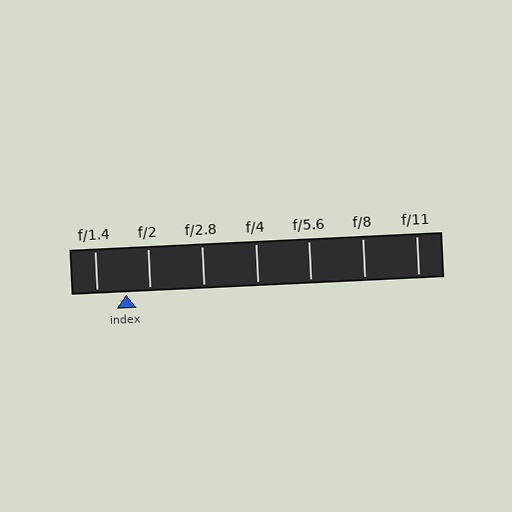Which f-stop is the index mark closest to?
The index mark is closest to f/2.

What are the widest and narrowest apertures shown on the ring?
The widest aperture shown is f/1.4 and the narrowest is f/11.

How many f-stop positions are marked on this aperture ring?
There are 7 f-stop positions marked.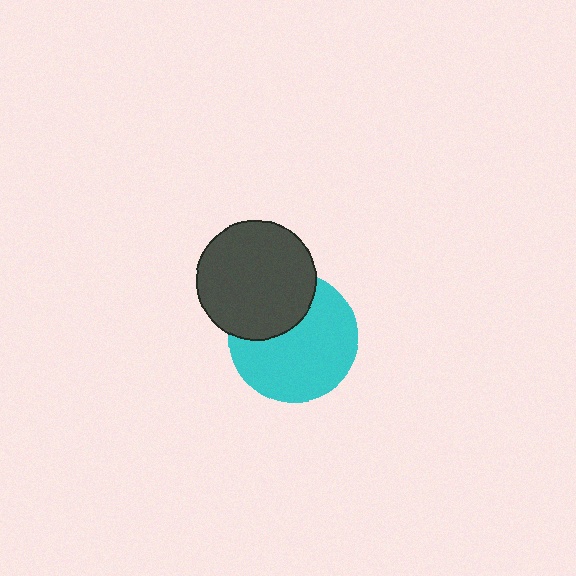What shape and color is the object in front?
The object in front is a dark gray circle.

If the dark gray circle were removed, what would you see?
You would see the complete cyan circle.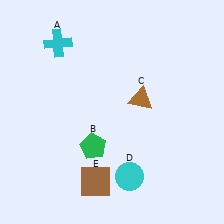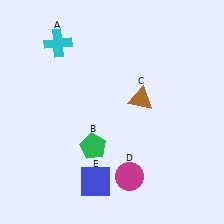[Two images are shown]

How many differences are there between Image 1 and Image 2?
There are 2 differences between the two images.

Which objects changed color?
D changed from cyan to magenta. E changed from brown to blue.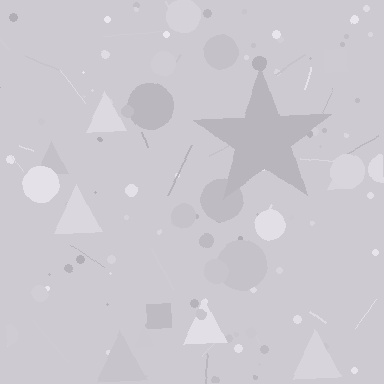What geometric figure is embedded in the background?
A star is embedded in the background.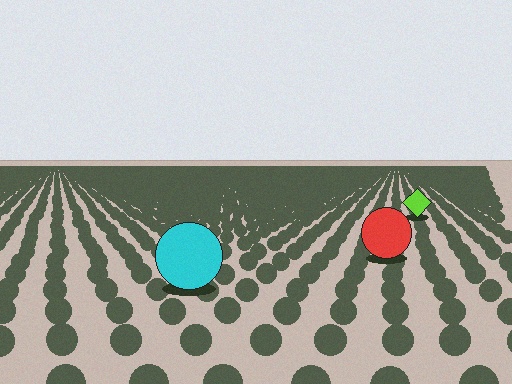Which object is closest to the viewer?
The cyan circle is closest. The texture marks near it are larger and more spread out.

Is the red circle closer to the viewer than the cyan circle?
No. The cyan circle is closer — you can tell from the texture gradient: the ground texture is coarser near it.